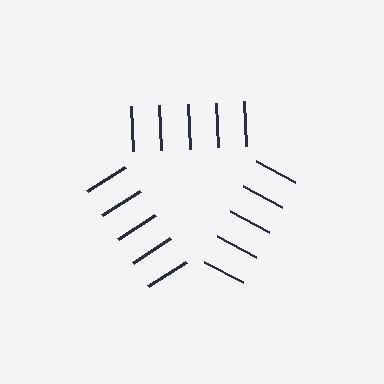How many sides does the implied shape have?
3 sides — the line-ends trace a triangle.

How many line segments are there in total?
15 — 5 along each of the 3 edges.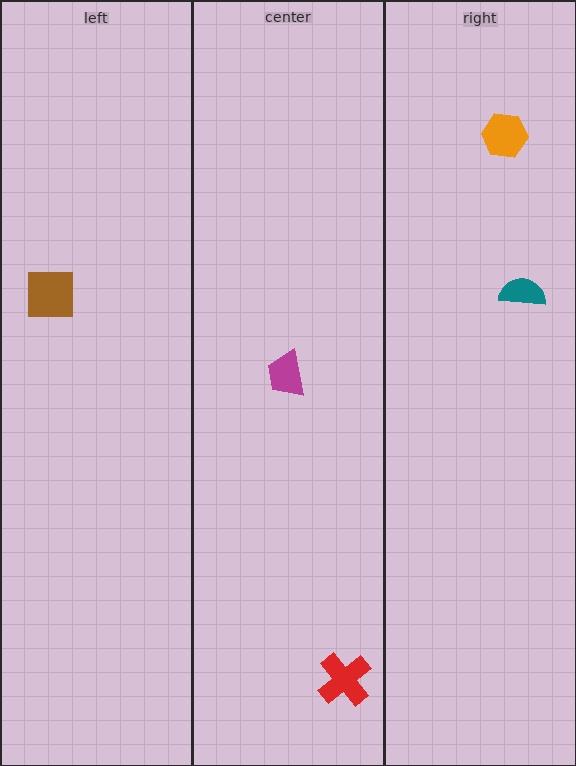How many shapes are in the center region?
2.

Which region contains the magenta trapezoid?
The center region.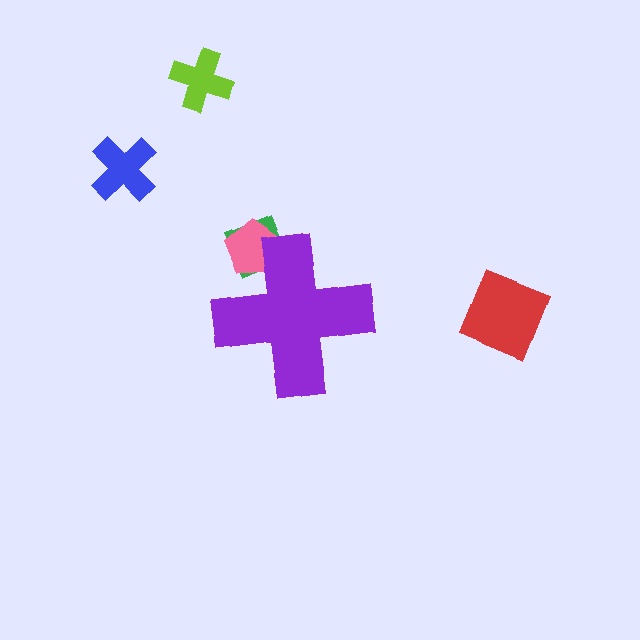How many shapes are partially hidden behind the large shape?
2 shapes are partially hidden.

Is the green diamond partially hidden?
Yes, the green diamond is partially hidden behind the purple cross.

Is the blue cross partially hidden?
No, the blue cross is fully visible.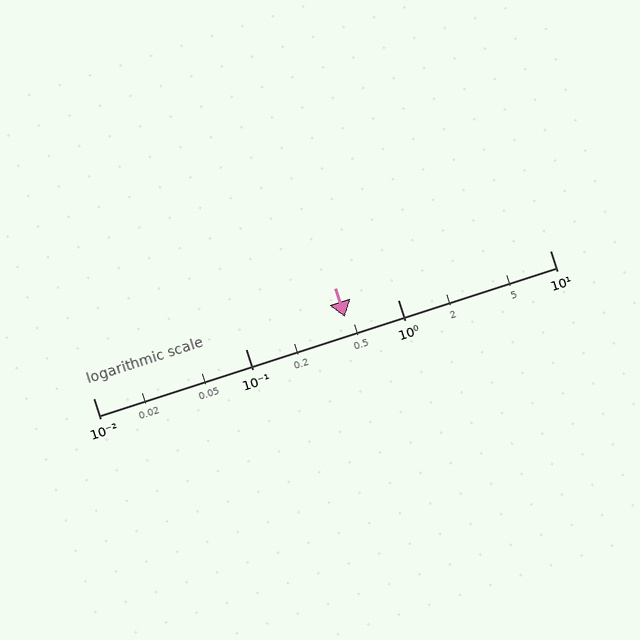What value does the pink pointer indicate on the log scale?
The pointer indicates approximately 0.45.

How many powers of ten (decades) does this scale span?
The scale spans 3 decades, from 0.01 to 10.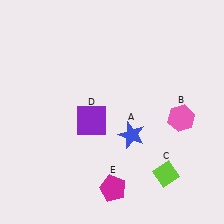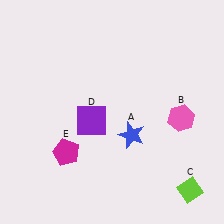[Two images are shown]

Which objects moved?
The objects that moved are: the lime diamond (C), the magenta pentagon (E).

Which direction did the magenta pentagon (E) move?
The magenta pentagon (E) moved left.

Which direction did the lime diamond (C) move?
The lime diamond (C) moved right.